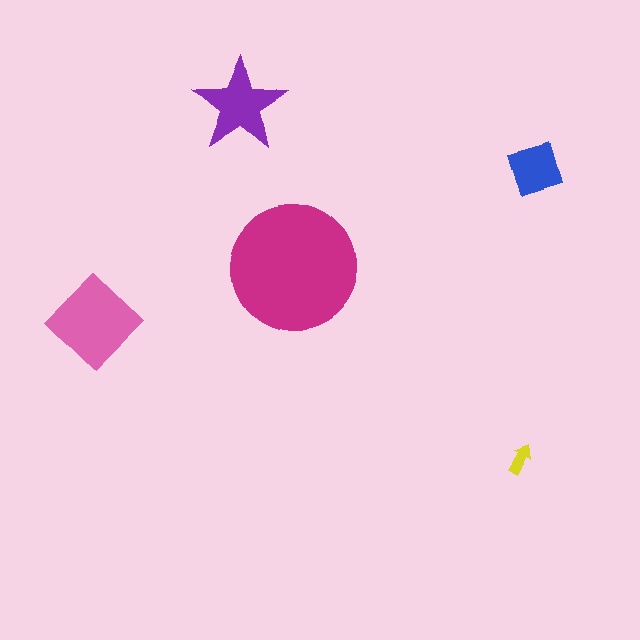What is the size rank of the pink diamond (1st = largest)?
2nd.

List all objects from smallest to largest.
The yellow arrow, the blue square, the purple star, the pink diamond, the magenta circle.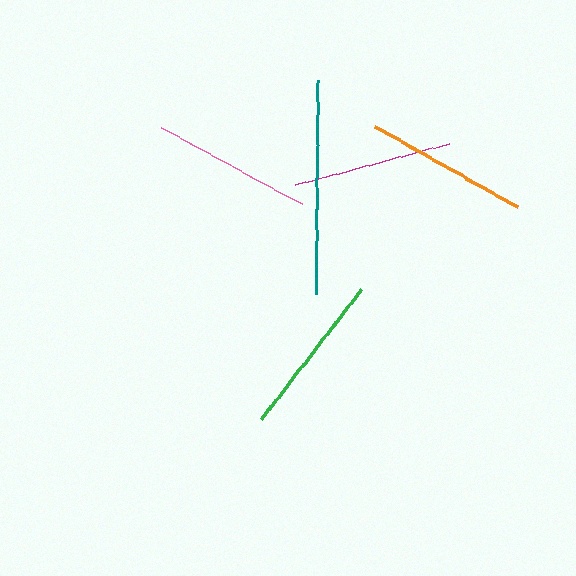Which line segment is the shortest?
The magenta line is the shortest at approximately 160 pixels.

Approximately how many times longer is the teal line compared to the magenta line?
The teal line is approximately 1.3 times the length of the magenta line.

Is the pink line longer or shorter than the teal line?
The teal line is longer than the pink line.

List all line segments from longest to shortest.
From longest to shortest: teal, green, orange, pink, magenta.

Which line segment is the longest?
The teal line is the longest at approximately 214 pixels.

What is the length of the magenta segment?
The magenta segment is approximately 160 pixels long.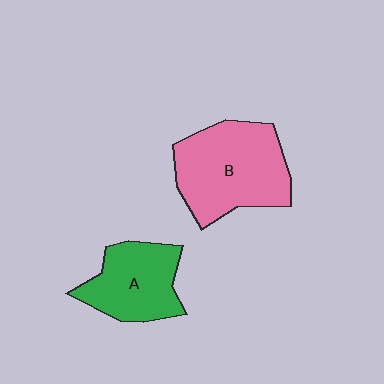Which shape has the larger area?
Shape B (pink).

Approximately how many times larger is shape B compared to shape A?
Approximately 1.4 times.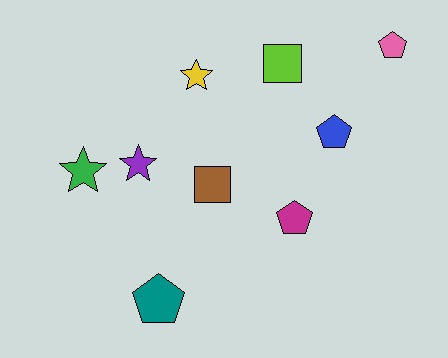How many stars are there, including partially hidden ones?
There are 3 stars.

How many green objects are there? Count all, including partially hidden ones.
There is 1 green object.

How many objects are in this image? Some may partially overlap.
There are 9 objects.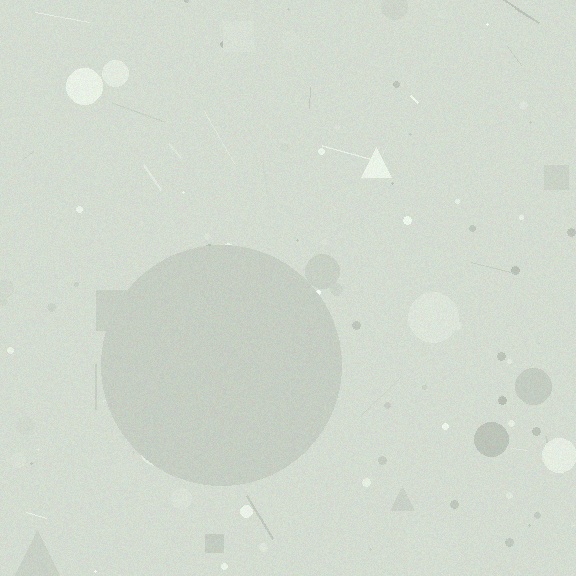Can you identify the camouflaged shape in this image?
The camouflaged shape is a circle.